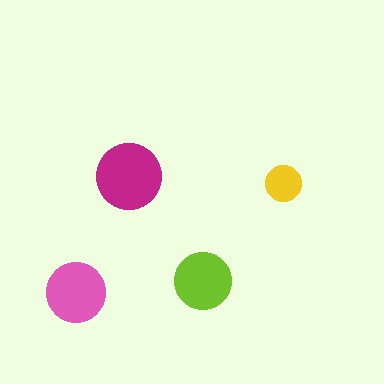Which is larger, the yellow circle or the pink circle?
The pink one.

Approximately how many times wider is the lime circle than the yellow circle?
About 1.5 times wider.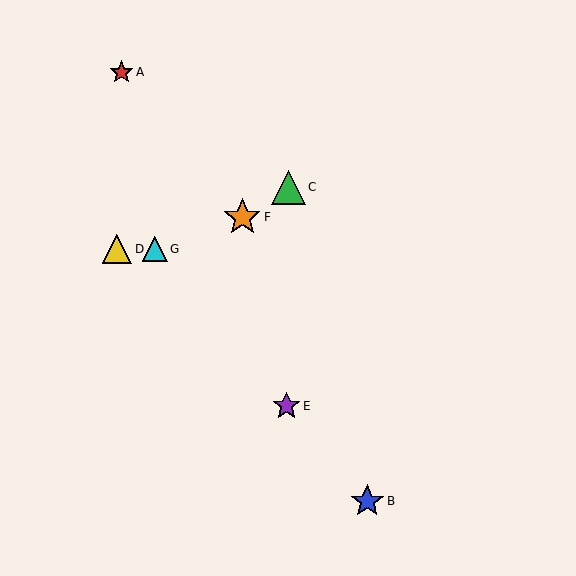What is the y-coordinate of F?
Object F is at y≈217.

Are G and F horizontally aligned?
No, G is at y≈249 and F is at y≈217.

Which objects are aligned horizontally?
Objects D, G are aligned horizontally.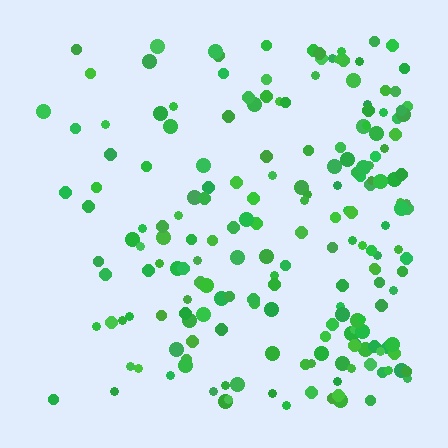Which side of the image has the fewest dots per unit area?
The left.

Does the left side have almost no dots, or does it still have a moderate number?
Still a moderate number, just noticeably fewer than the right.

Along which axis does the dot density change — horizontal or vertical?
Horizontal.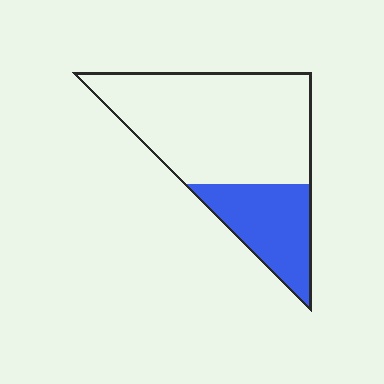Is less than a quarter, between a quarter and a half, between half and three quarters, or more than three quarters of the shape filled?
Between a quarter and a half.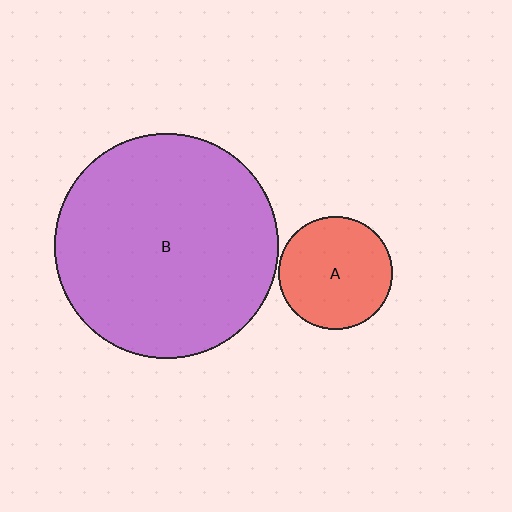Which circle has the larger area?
Circle B (purple).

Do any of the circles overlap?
No, none of the circles overlap.